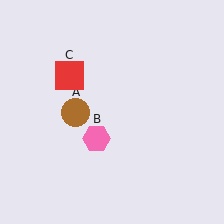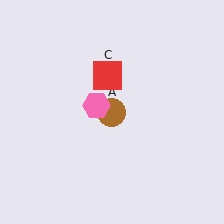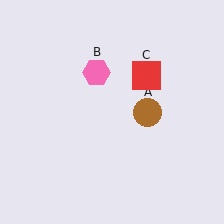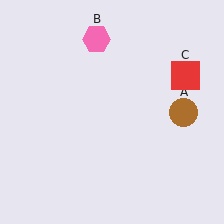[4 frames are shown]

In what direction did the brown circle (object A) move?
The brown circle (object A) moved right.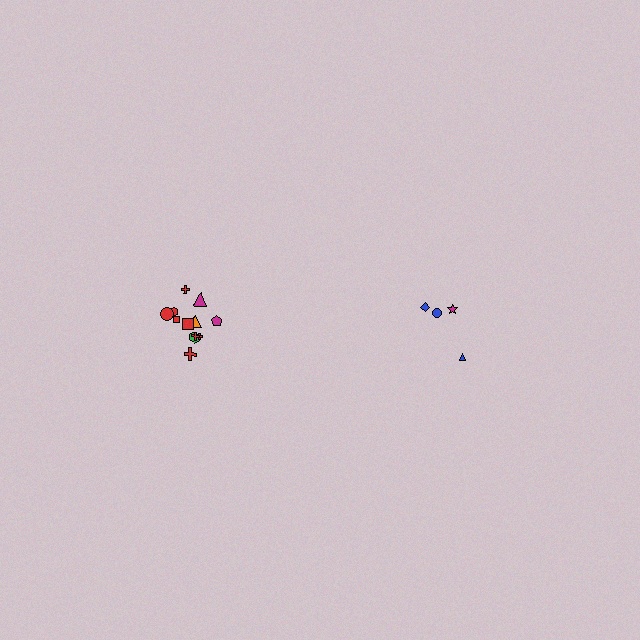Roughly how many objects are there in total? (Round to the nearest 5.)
Roughly 15 objects in total.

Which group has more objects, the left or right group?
The left group.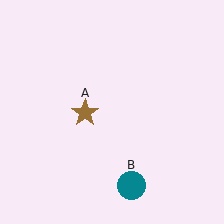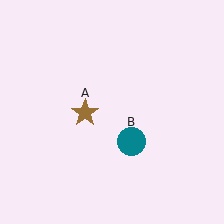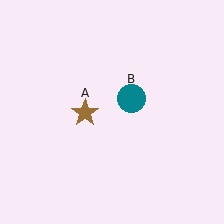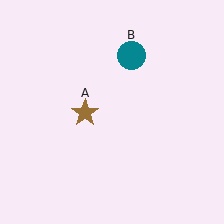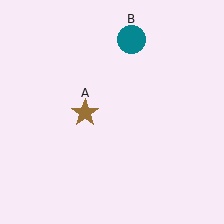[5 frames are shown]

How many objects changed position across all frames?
1 object changed position: teal circle (object B).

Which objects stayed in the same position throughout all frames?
Brown star (object A) remained stationary.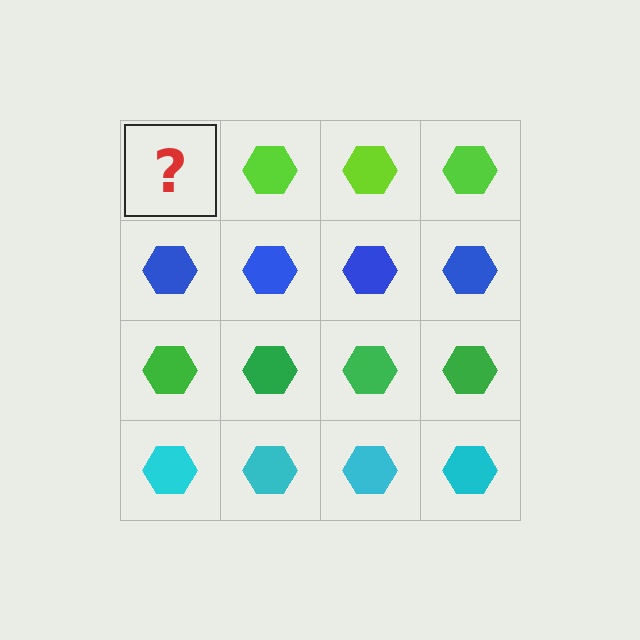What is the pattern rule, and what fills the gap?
The rule is that each row has a consistent color. The gap should be filled with a lime hexagon.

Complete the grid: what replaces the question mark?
The question mark should be replaced with a lime hexagon.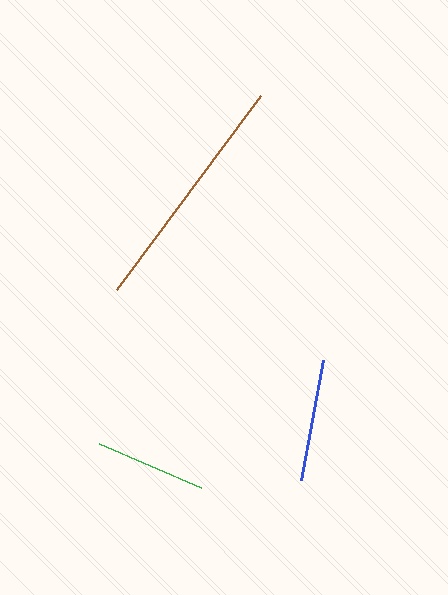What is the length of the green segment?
The green segment is approximately 111 pixels long.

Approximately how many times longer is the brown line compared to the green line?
The brown line is approximately 2.2 times the length of the green line.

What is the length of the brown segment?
The brown segment is approximately 241 pixels long.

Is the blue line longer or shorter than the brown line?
The brown line is longer than the blue line.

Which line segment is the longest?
The brown line is the longest at approximately 241 pixels.